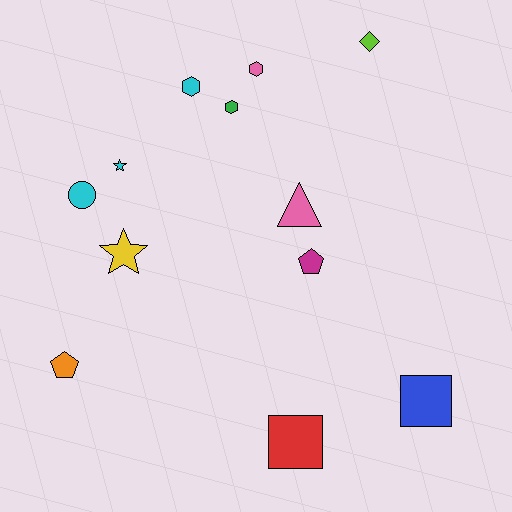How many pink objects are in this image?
There are 2 pink objects.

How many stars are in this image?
There are 2 stars.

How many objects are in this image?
There are 12 objects.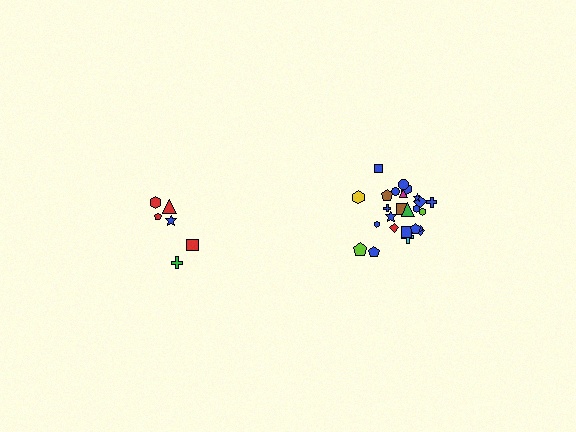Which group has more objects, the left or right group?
The right group.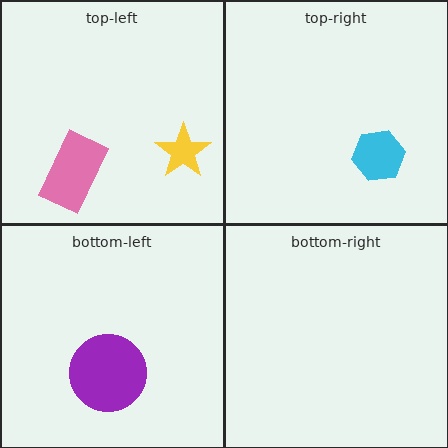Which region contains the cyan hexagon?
The top-right region.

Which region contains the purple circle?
The bottom-left region.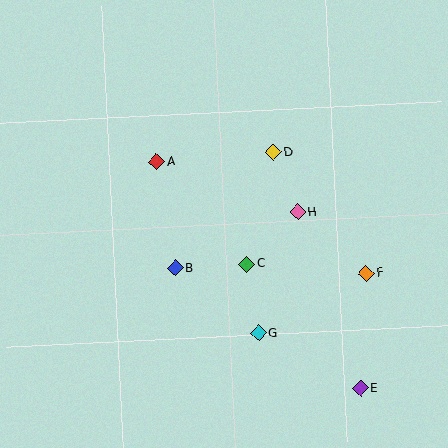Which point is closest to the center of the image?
Point C at (247, 264) is closest to the center.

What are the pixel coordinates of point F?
Point F is at (366, 274).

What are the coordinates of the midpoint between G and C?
The midpoint between G and C is at (253, 299).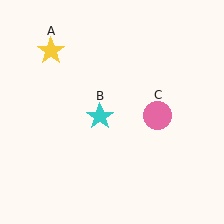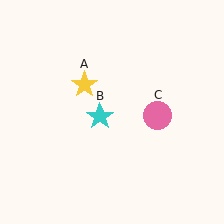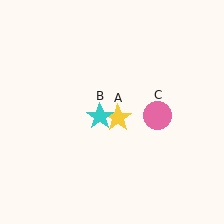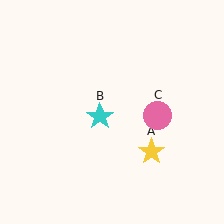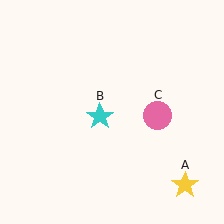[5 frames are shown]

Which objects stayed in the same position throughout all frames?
Cyan star (object B) and pink circle (object C) remained stationary.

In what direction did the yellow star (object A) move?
The yellow star (object A) moved down and to the right.